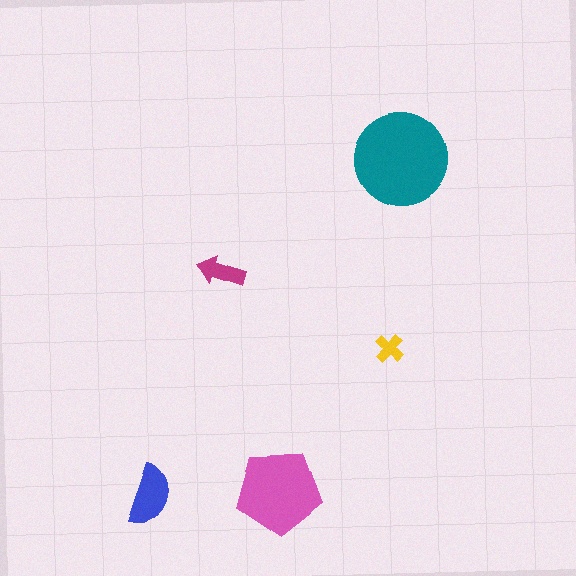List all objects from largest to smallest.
The teal circle, the pink pentagon, the blue semicircle, the magenta arrow, the yellow cross.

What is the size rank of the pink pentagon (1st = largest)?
2nd.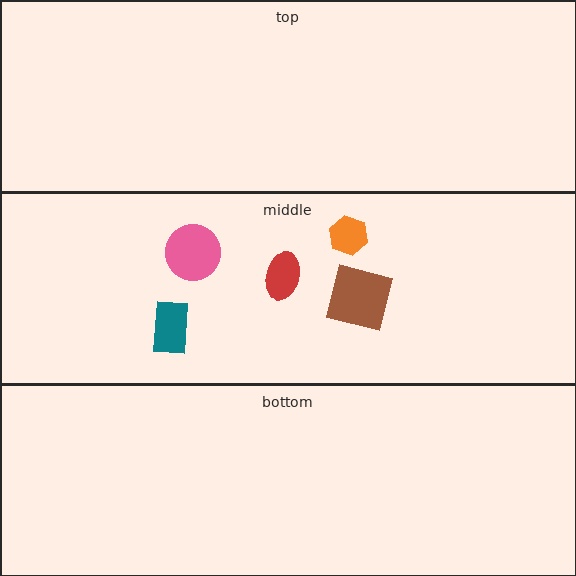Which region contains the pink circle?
The middle region.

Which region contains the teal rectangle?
The middle region.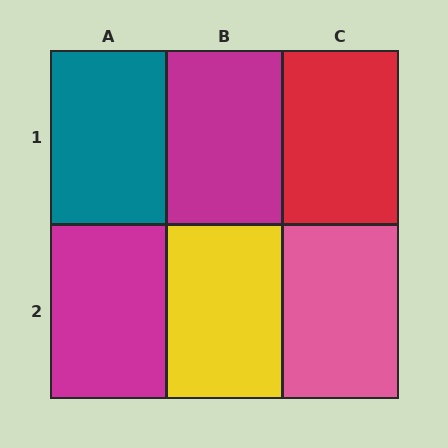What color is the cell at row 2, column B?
Yellow.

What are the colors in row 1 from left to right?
Teal, magenta, red.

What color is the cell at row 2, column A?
Magenta.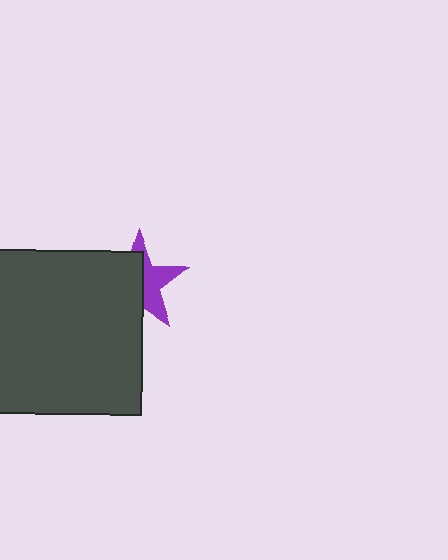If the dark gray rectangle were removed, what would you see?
You would see the complete purple star.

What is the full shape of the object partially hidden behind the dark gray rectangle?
The partially hidden object is a purple star.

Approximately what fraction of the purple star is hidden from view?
Roughly 55% of the purple star is hidden behind the dark gray rectangle.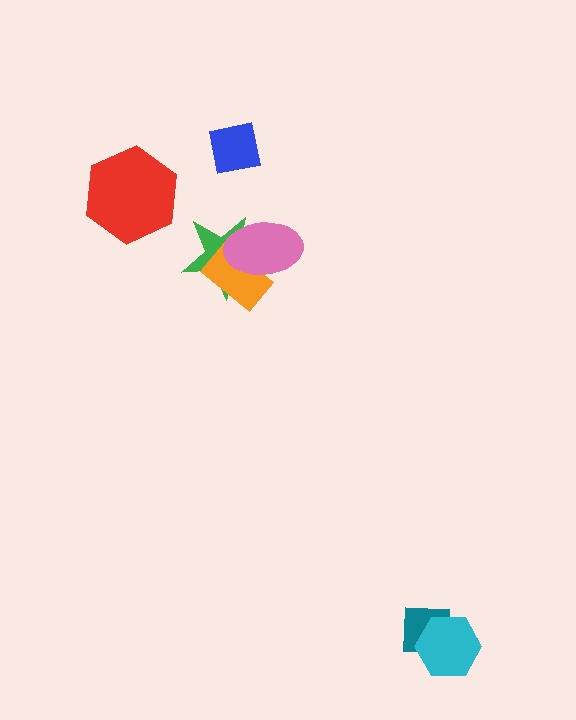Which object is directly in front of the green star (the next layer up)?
The orange rectangle is directly in front of the green star.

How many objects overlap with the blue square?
0 objects overlap with the blue square.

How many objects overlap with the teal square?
1 object overlaps with the teal square.